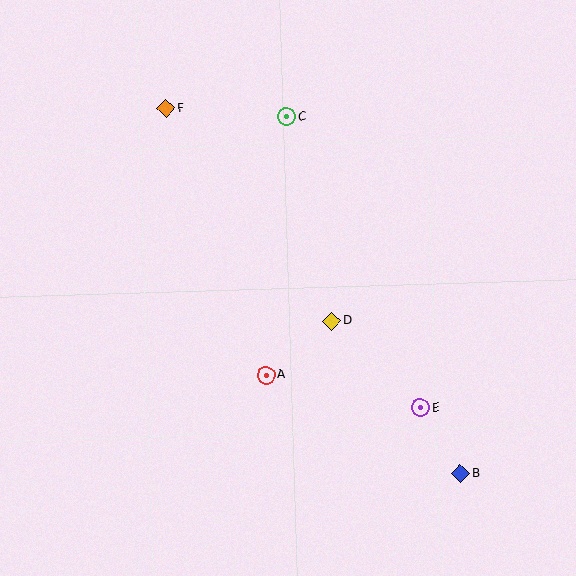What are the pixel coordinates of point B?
Point B is at (461, 474).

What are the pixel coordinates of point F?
Point F is at (166, 108).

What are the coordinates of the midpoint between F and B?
The midpoint between F and B is at (313, 291).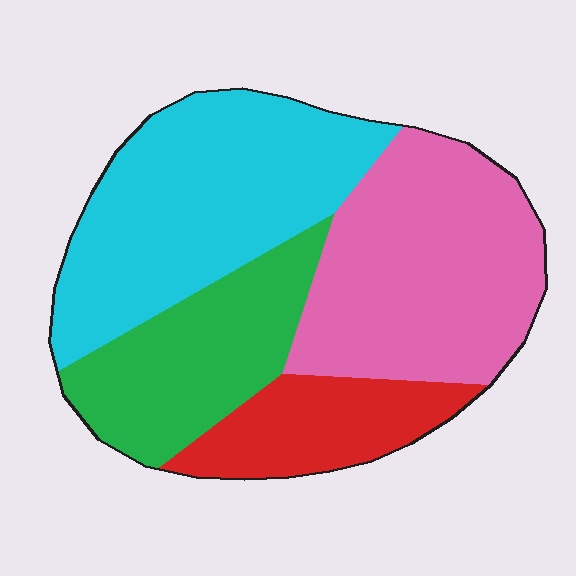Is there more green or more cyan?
Cyan.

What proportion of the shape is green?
Green covers 20% of the shape.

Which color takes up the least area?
Red, at roughly 15%.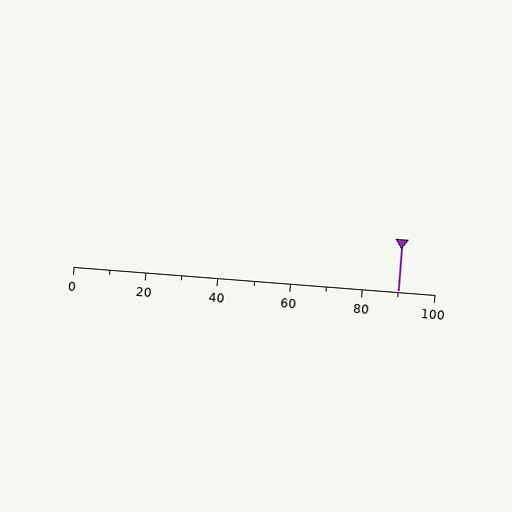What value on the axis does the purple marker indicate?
The marker indicates approximately 90.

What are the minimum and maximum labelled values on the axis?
The axis runs from 0 to 100.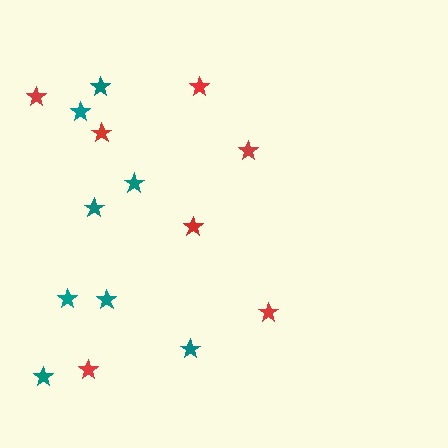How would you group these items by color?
There are 2 groups: one group of teal stars (8) and one group of red stars (7).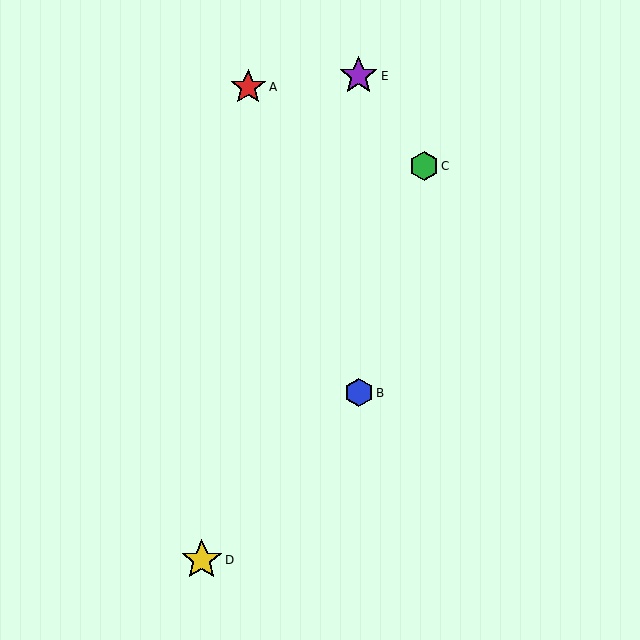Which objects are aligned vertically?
Objects B, E are aligned vertically.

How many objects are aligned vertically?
2 objects (B, E) are aligned vertically.